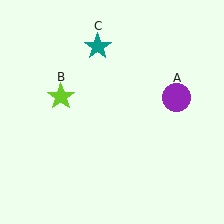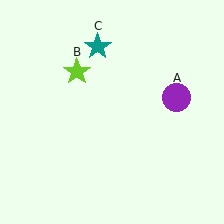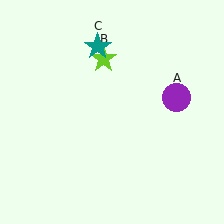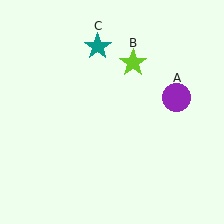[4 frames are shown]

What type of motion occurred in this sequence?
The lime star (object B) rotated clockwise around the center of the scene.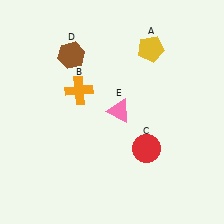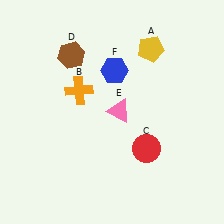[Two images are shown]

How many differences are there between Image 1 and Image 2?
There is 1 difference between the two images.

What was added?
A blue hexagon (F) was added in Image 2.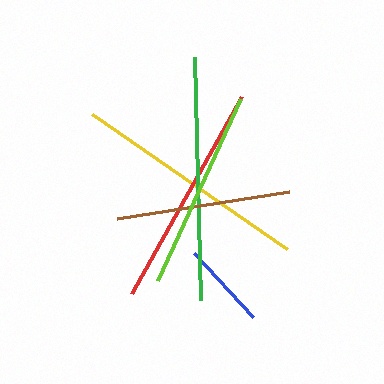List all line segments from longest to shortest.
From longest to shortest: green, yellow, red, lime, brown, blue.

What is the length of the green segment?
The green segment is approximately 243 pixels long.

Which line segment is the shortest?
The blue line is the shortest at approximately 87 pixels.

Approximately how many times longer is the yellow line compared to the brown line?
The yellow line is approximately 1.4 times the length of the brown line.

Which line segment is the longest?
The green line is the longest at approximately 243 pixels.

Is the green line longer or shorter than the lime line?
The green line is longer than the lime line.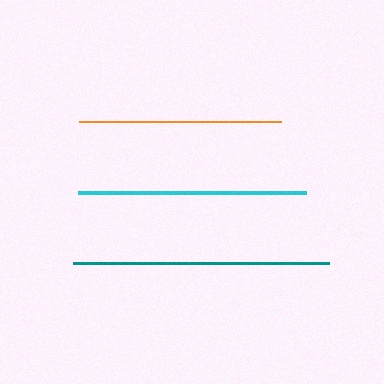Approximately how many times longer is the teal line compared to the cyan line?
The teal line is approximately 1.1 times the length of the cyan line.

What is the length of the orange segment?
The orange segment is approximately 202 pixels long.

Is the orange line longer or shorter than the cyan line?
The cyan line is longer than the orange line.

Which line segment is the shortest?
The orange line is the shortest at approximately 202 pixels.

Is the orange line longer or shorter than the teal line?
The teal line is longer than the orange line.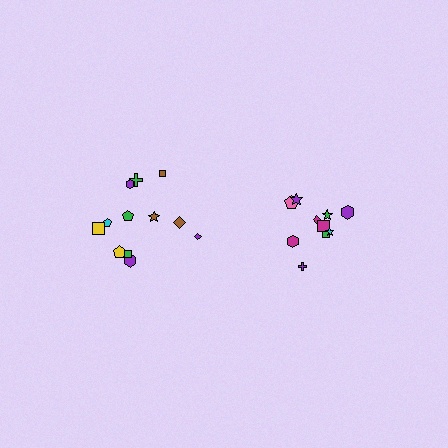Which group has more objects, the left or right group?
The left group.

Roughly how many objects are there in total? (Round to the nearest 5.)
Roughly 20 objects in total.